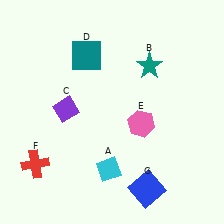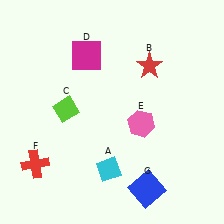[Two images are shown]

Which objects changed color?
B changed from teal to red. C changed from purple to lime. D changed from teal to magenta.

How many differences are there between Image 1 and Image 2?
There are 3 differences between the two images.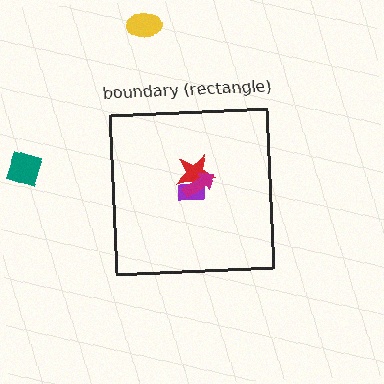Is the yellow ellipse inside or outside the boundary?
Outside.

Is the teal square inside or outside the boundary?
Outside.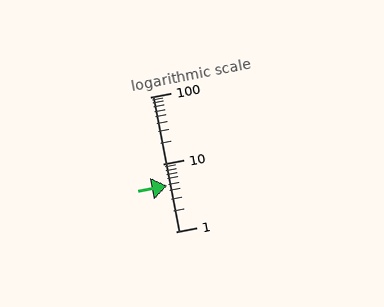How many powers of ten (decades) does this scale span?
The scale spans 2 decades, from 1 to 100.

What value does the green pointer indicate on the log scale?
The pointer indicates approximately 4.7.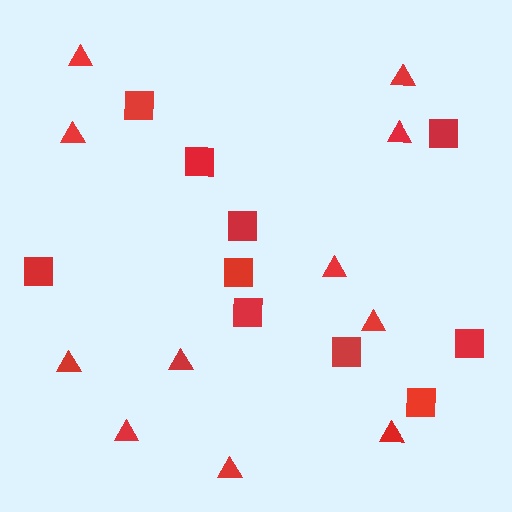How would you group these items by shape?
There are 2 groups: one group of squares (10) and one group of triangles (11).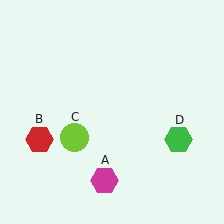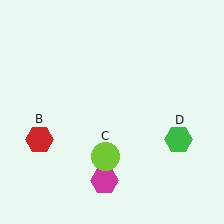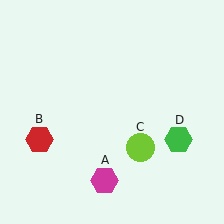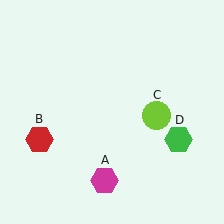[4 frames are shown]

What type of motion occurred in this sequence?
The lime circle (object C) rotated counterclockwise around the center of the scene.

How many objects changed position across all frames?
1 object changed position: lime circle (object C).